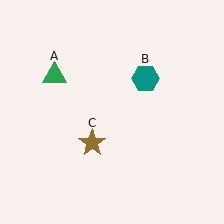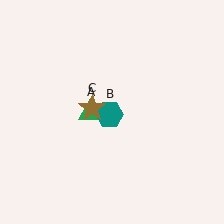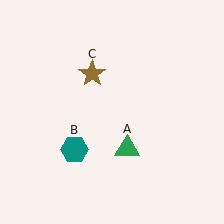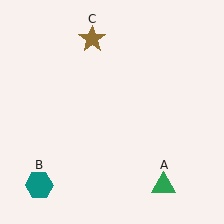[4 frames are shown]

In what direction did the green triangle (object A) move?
The green triangle (object A) moved down and to the right.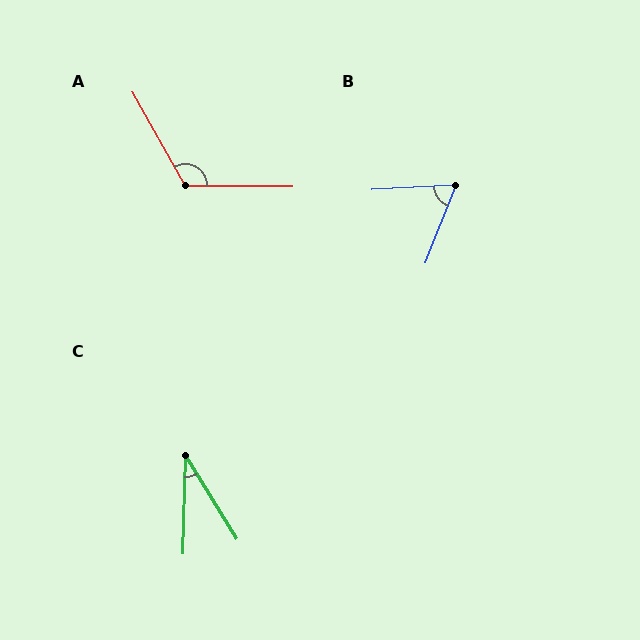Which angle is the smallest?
C, at approximately 33 degrees.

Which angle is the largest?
A, at approximately 119 degrees.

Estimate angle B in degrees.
Approximately 65 degrees.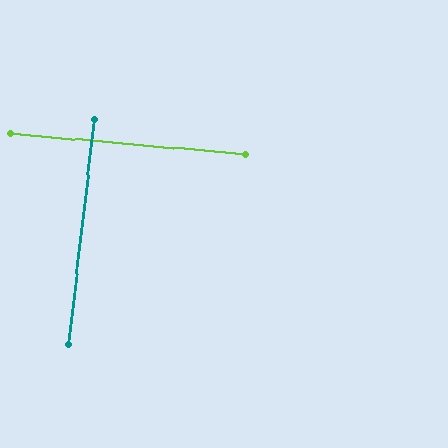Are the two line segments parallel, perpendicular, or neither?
Perpendicular — they meet at approximately 88°.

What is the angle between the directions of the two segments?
Approximately 88 degrees.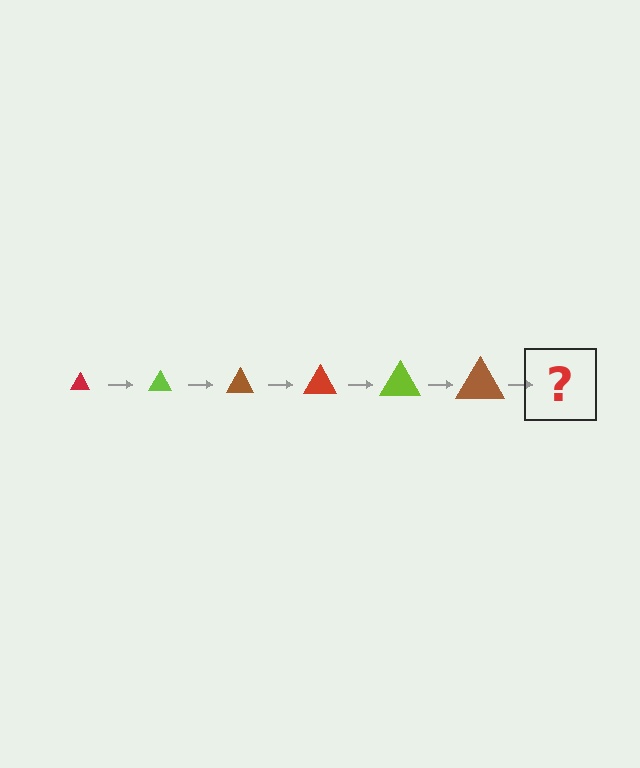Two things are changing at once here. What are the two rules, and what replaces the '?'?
The two rules are that the triangle grows larger each step and the color cycles through red, lime, and brown. The '?' should be a red triangle, larger than the previous one.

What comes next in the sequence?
The next element should be a red triangle, larger than the previous one.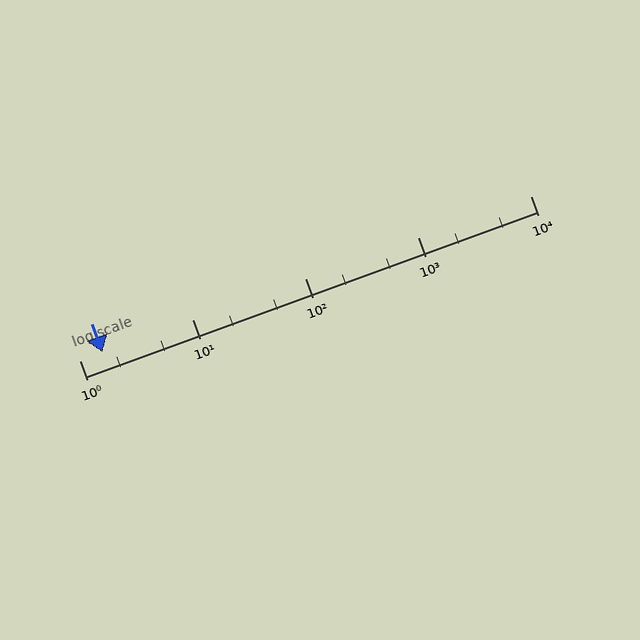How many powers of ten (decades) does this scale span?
The scale spans 4 decades, from 1 to 10000.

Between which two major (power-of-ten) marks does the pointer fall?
The pointer is between 1 and 10.